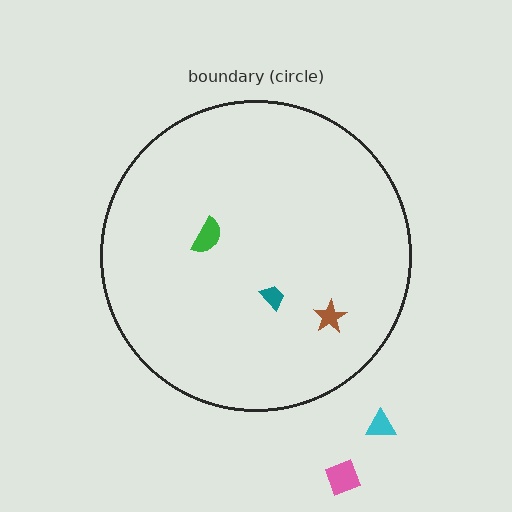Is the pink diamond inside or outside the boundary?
Outside.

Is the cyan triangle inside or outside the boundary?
Outside.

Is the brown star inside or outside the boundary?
Inside.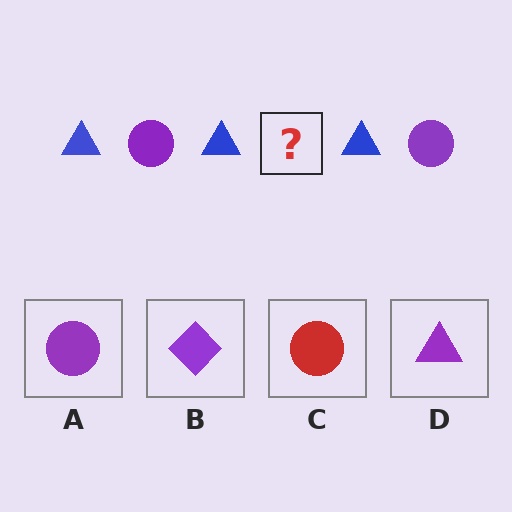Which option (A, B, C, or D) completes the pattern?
A.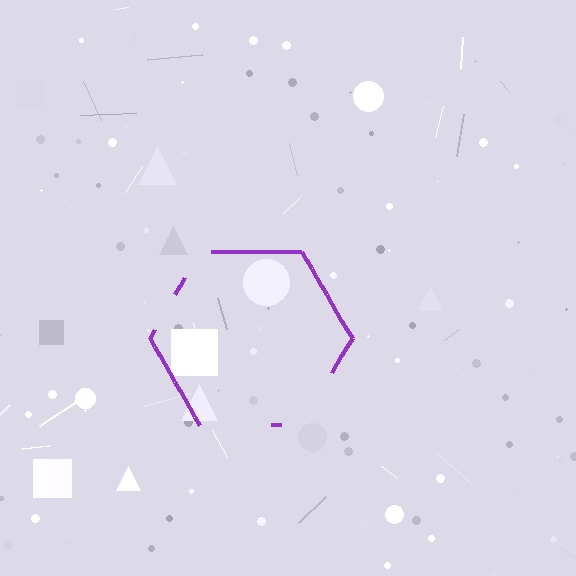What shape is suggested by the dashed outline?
The dashed outline suggests a hexagon.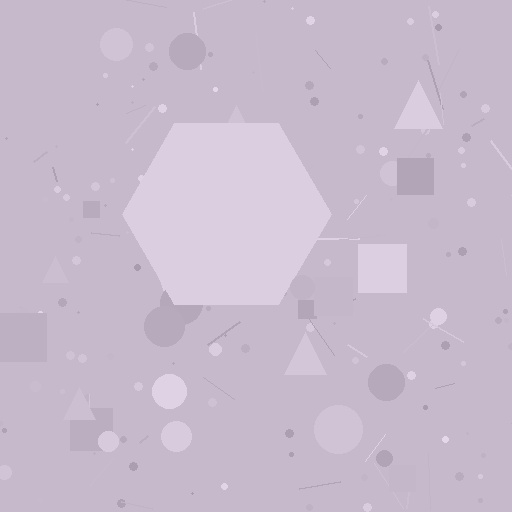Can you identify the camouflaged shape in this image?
The camouflaged shape is a hexagon.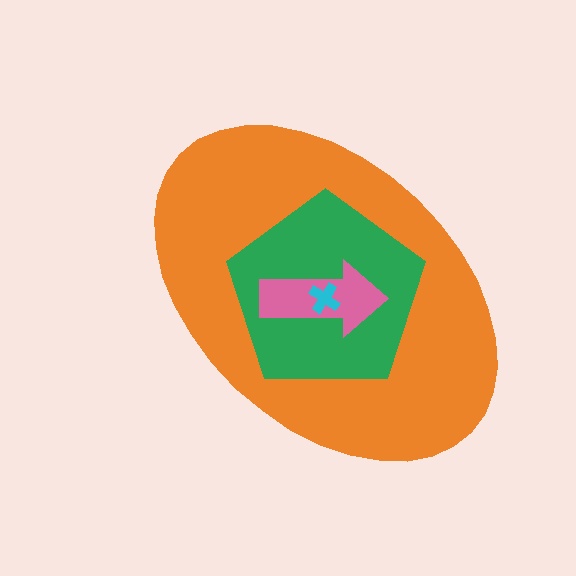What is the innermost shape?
The cyan cross.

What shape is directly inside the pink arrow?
The cyan cross.